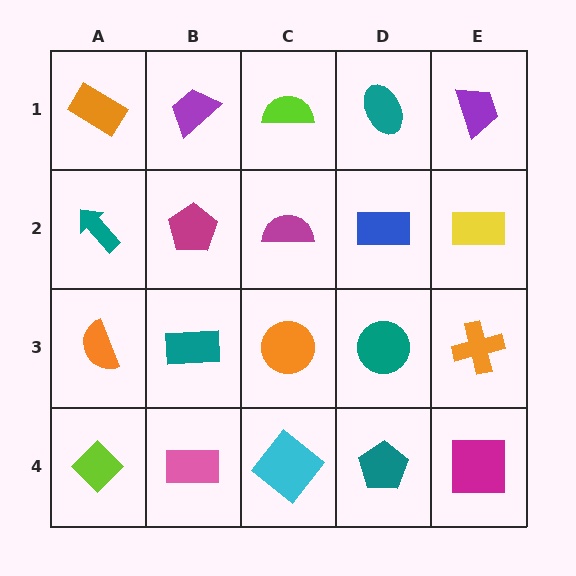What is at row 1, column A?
An orange rectangle.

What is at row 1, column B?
A purple trapezoid.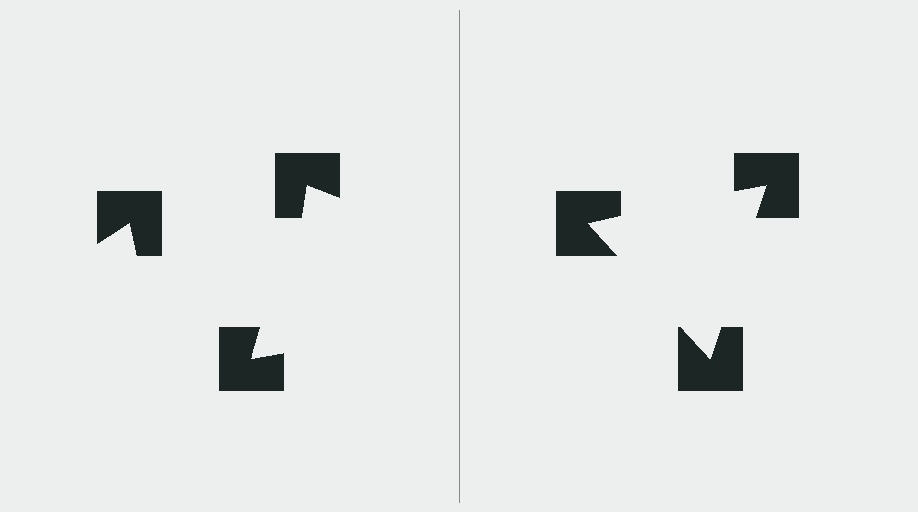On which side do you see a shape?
An illusory triangle appears on the right side. On the left side the wedge cuts are rotated, so no coherent shape forms.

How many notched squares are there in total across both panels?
6 — 3 on each side.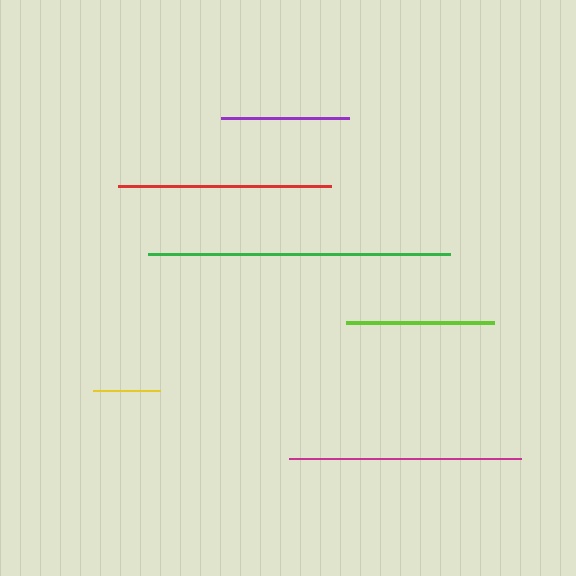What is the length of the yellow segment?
The yellow segment is approximately 68 pixels long.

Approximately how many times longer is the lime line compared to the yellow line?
The lime line is approximately 2.2 times the length of the yellow line.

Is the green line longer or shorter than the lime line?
The green line is longer than the lime line.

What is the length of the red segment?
The red segment is approximately 212 pixels long.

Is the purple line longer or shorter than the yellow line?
The purple line is longer than the yellow line.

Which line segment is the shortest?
The yellow line is the shortest at approximately 68 pixels.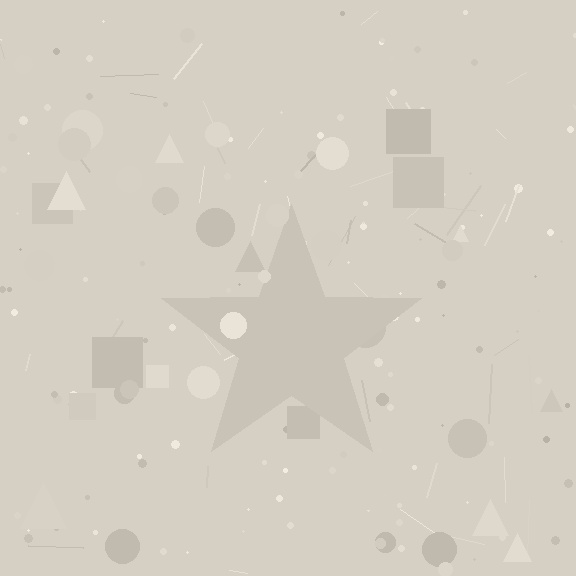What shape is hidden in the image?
A star is hidden in the image.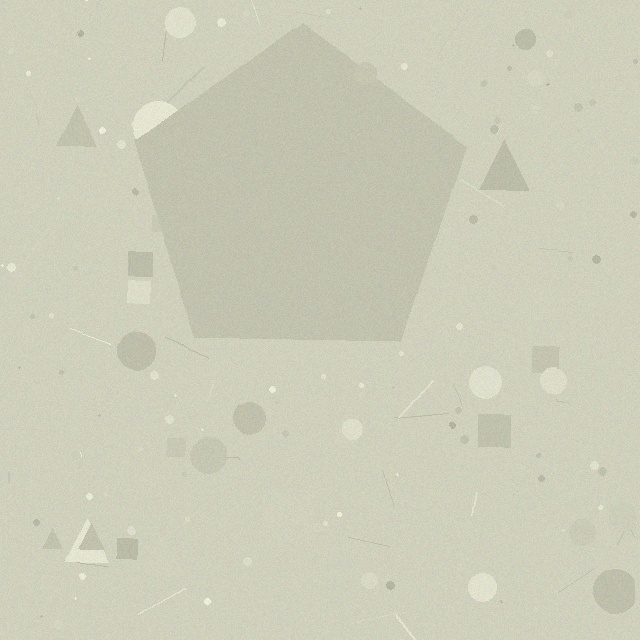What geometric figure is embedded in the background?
A pentagon is embedded in the background.